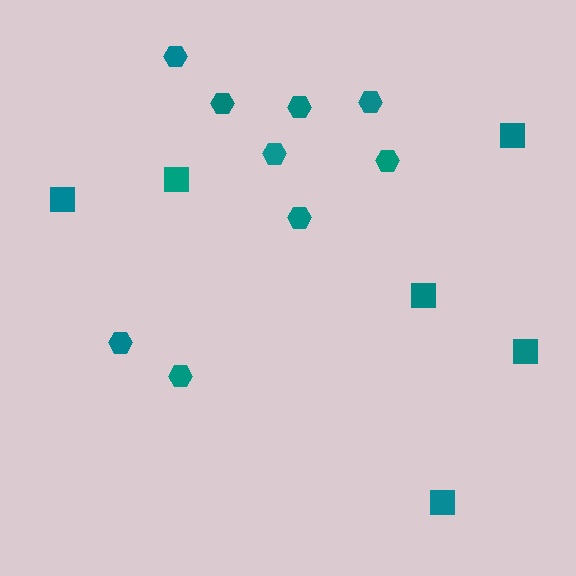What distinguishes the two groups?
There are 2 groups: one group of squares (6) and one group of hexagons (9).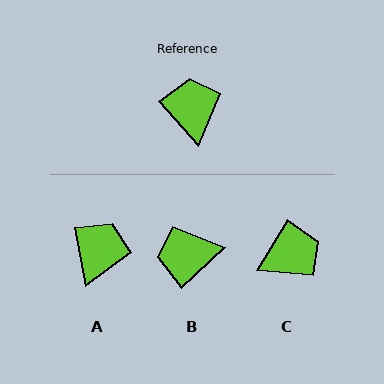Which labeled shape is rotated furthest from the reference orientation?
B, about 91 degrees away.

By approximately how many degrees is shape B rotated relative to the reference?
Approximately 91 degrees counter-clockwise.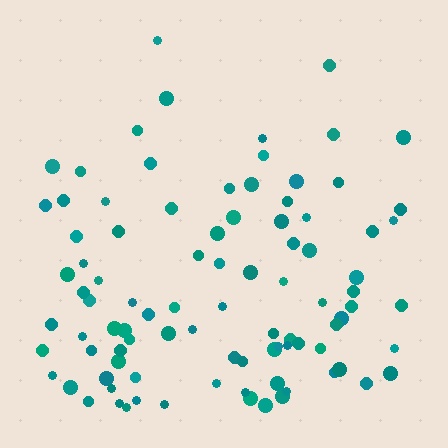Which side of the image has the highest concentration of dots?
The bottom.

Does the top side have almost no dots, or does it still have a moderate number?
Still a moderate number, just noticeably fewer than the bottom.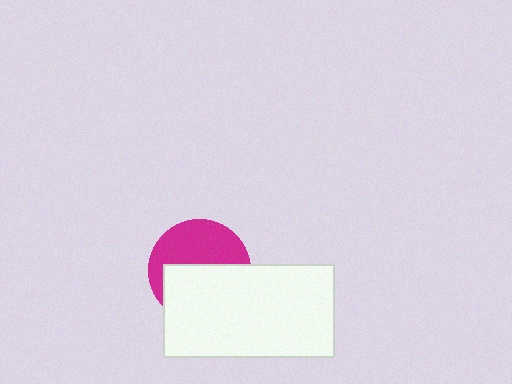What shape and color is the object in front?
The object in front is a white rectangle.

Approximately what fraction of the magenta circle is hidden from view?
Roughly 53% of the magenta circle is hidden behind the white rectangle.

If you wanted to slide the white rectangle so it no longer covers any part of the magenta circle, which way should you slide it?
Slide it down — that is the most direct way to separate the two shapes.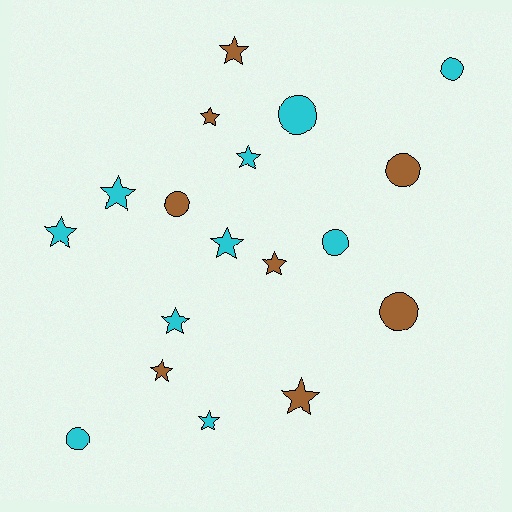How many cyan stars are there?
There are 6 cyan stars.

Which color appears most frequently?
Cyan, with 10 objects.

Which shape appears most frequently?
Star, with 11 objects.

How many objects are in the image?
There are 18 objects.